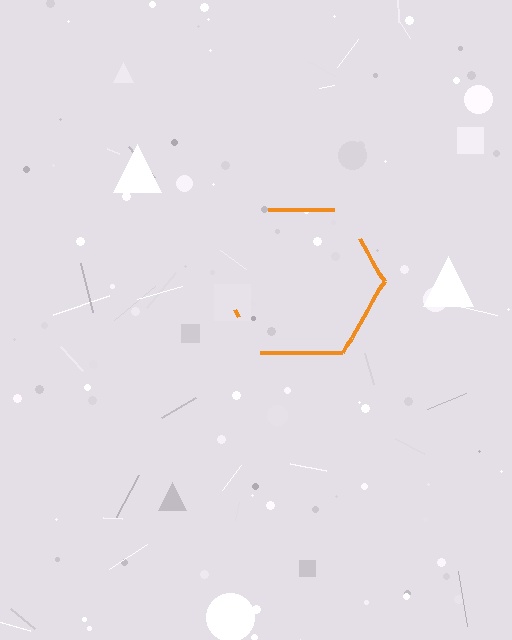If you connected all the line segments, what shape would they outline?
They would outline a hexagon.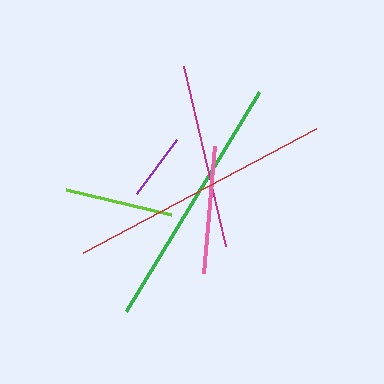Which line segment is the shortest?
The purple line is the shortest at approximately 68 pixels.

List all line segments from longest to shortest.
From longest to shortest: red, green, magenta, pink, lime, purple.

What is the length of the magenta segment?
The magenta segment is approximately 185 pixels long.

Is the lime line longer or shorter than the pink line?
The pink line is longer than the lime line.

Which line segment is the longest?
The red line is the longest at approximately 264 pixels.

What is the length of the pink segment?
The pink segment is approximately 128 pixels long.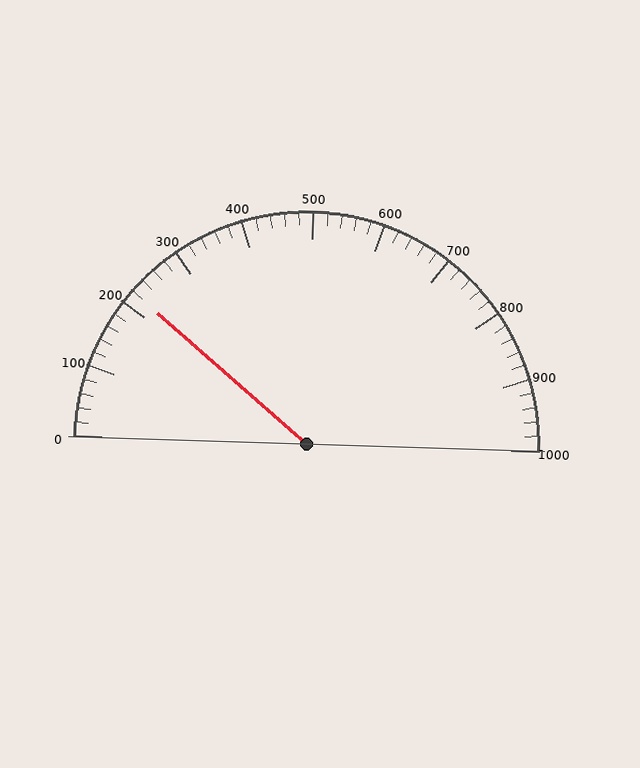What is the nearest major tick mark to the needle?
The nearest major tick mark is 200.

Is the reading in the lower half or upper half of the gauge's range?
The reading is in the lower half of the range (0 to 1000).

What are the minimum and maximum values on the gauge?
The gauge ranges from 0 to 1000.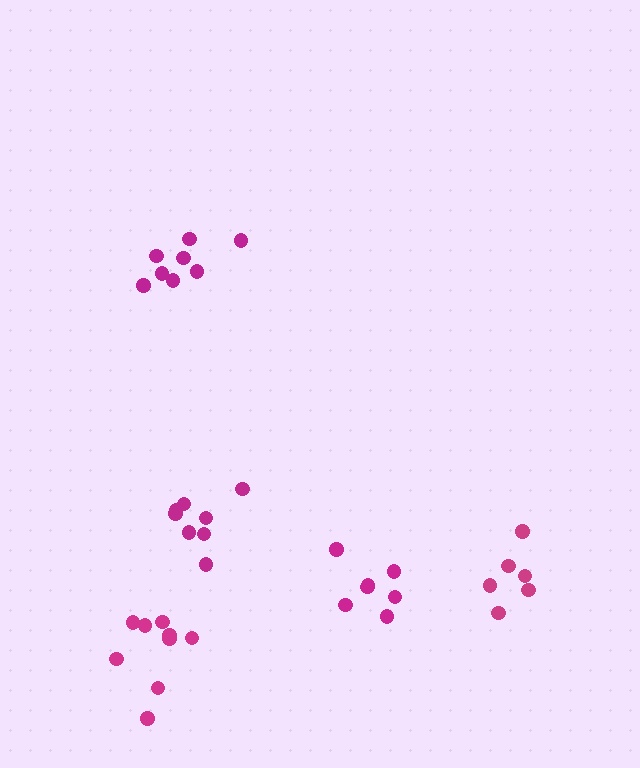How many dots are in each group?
Group 1: 8 dots, Group 2: 6 dots, Group 3: 8 dots, Group 4: 7 dots, Group 5: 9 dots (38 total).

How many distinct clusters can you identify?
There are 5 distinct clusters.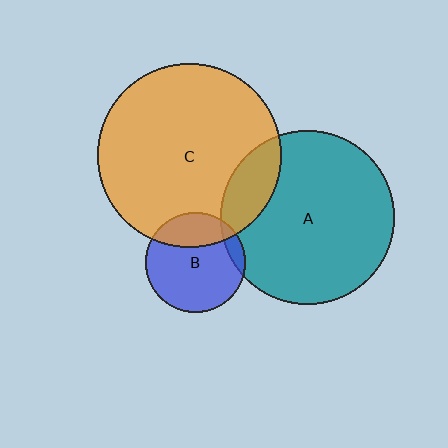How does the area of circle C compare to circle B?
Approximately 3.4 times.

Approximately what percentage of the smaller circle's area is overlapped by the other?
Approximately 15%.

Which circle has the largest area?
Circle C (orange).